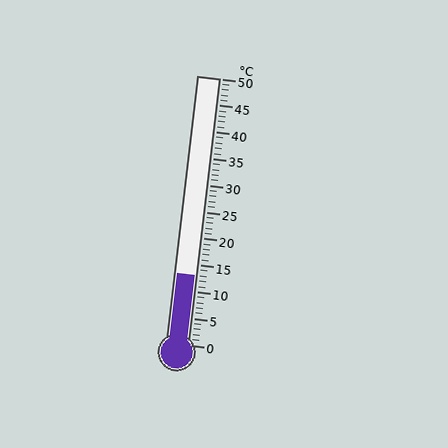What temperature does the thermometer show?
The thermometer shows approximately 13°C.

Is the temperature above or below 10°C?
The temperature is above 10°C.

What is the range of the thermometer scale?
The thermometer scale ranges from 0°C to 50°C.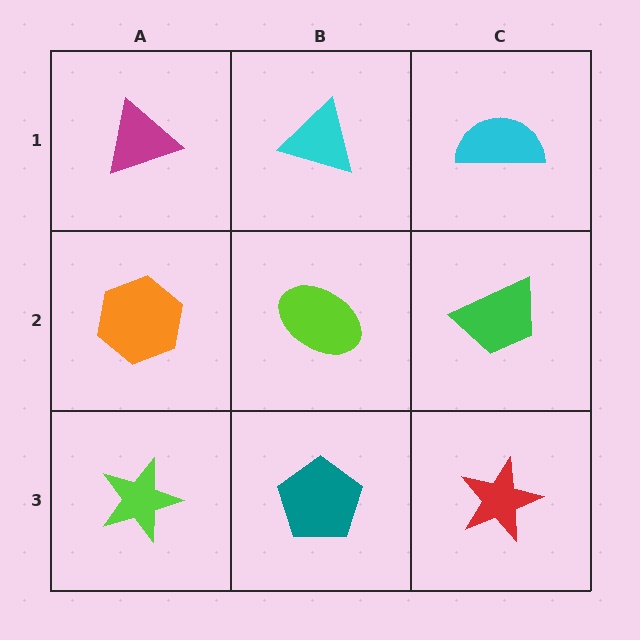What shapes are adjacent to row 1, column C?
A green trapezoid (row 2, column C), a cyan triangle (row 1, column B).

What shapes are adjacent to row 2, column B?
A cyan triangle (row 1, column B), a teal pentagon (row 3, column B), an orange hexagon (row 2, column A), a green trapezoid (row 2, column C).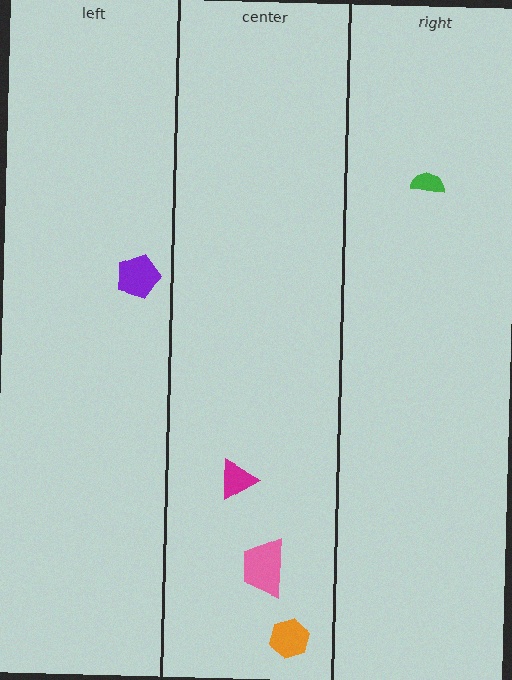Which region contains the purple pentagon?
The left region.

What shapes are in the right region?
The green semicircle.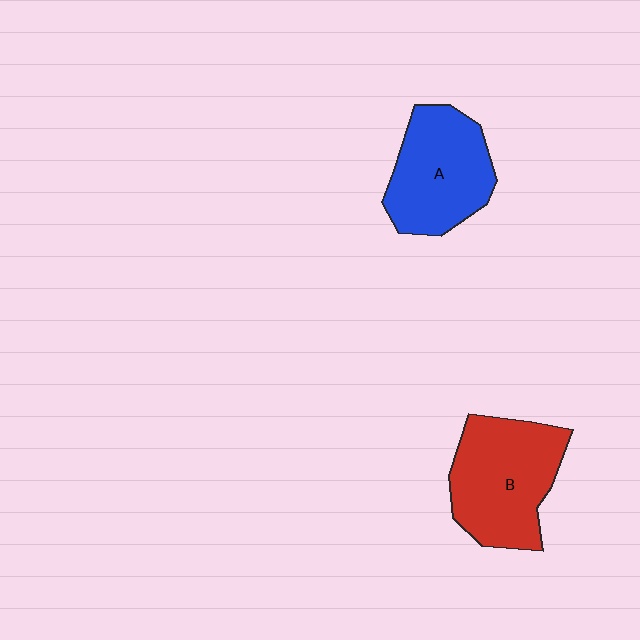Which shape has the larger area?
Shape B (red).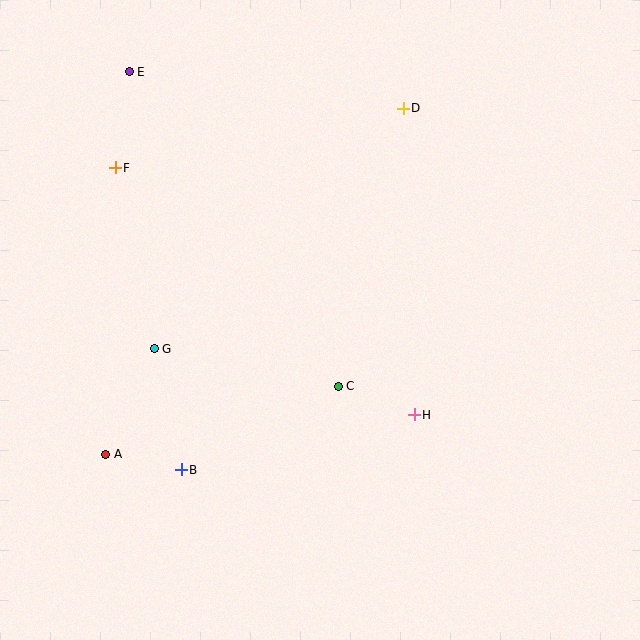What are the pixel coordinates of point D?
Point D is at (403, 108).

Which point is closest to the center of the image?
Point C at (338, 386) is closest to the center.